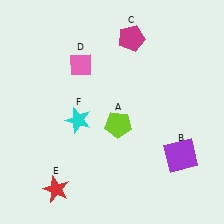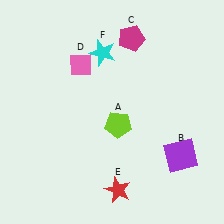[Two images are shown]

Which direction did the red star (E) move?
The red star (E) moved right.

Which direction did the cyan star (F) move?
The cyan star (F) moved up.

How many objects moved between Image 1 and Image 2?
2 objects moved between the two images.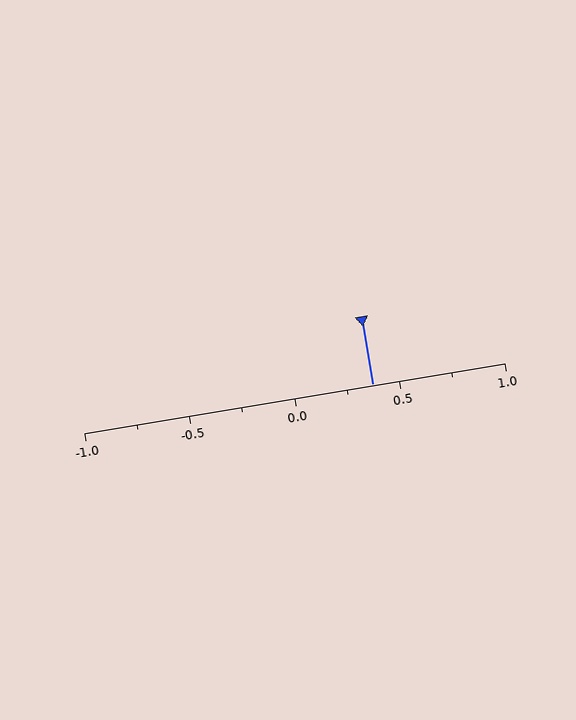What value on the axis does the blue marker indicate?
The marker indicates approximately 0.38.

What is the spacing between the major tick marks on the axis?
The major ticks are spaced 0.5 apart.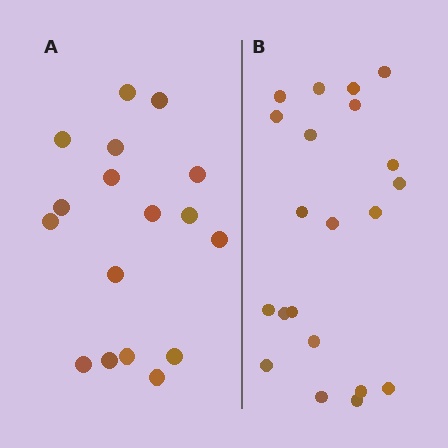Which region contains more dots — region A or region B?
Region B (the right region) has more dots.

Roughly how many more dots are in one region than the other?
Region B has about 4 more dots than region A.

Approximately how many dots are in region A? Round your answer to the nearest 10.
About 20 dots. (The exact count is 17, which rounds to 20.)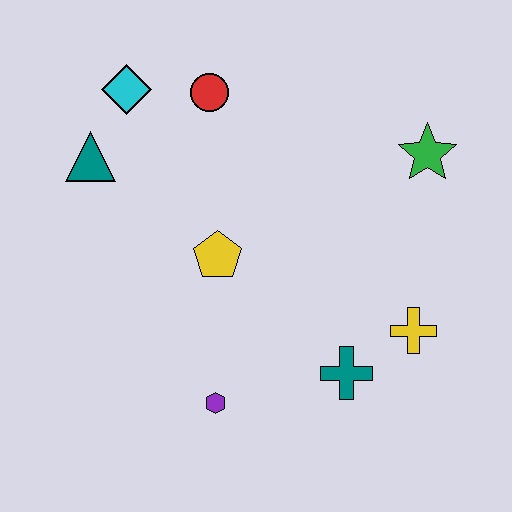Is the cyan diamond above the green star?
Yes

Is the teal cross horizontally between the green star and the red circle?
Yes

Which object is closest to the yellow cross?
The teal cross is closest to the yellow cross.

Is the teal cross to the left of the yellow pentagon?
No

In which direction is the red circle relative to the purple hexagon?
The red circle is above the purple hexagon.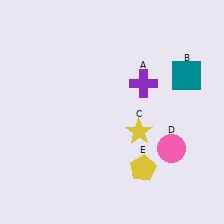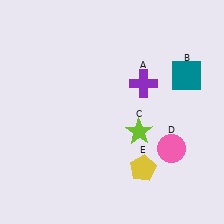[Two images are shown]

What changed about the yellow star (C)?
In Image 1, C is yellow. In Image 2, it changed to lime.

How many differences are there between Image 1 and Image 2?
There is 1 difference between the two images.